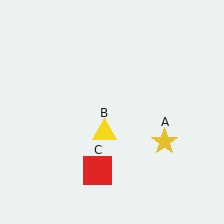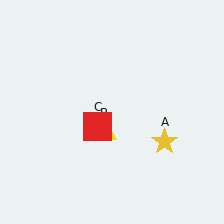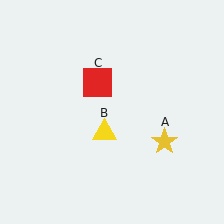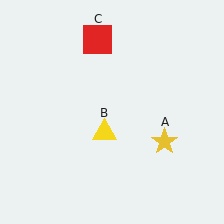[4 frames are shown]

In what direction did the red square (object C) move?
The red square (object C) moved up.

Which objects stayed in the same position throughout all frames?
Yellow star (object A) and yellow triangle (object B) remained stationary.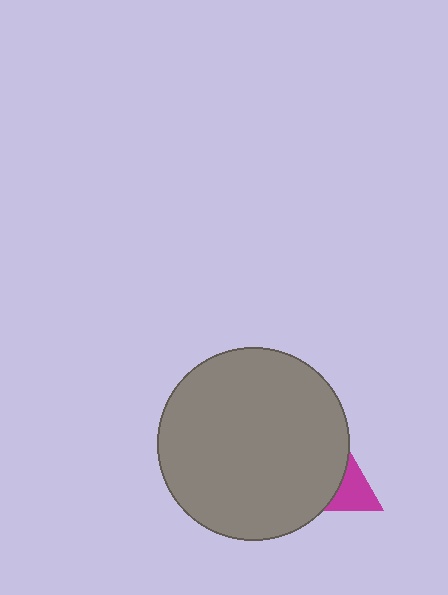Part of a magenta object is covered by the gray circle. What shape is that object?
It is a triangle.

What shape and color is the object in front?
The object in front is a gray circle.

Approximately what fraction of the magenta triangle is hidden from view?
Roughly 62% of the magenta triangle is hidden behind the gray circle.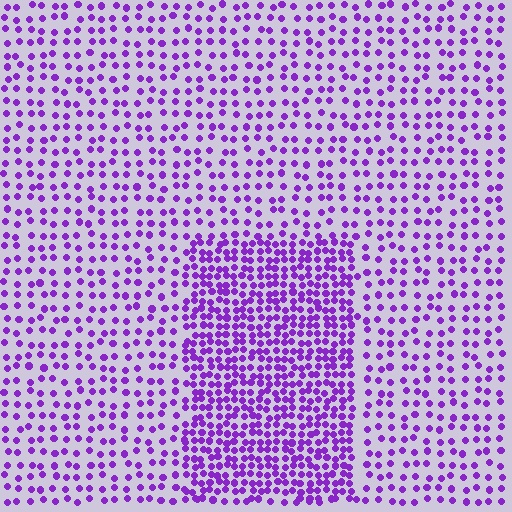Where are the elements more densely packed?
The elements are more densely packed inside the rectangle boundary.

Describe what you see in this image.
The image contains small purple elements arranged at two different densities. A rectangle-shaped region is visible where the elements are more densely packed than the surrounding area.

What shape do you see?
I see a rectangle.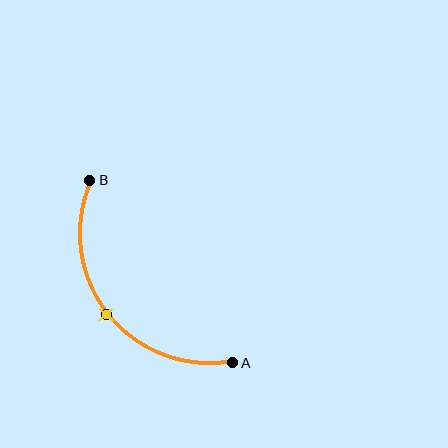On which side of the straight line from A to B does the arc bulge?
The arc bulges below and to the left of the straight line connecting A and B.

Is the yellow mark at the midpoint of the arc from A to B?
Yes. The yellow mark lies on the arc at equal arc-length from both A and B — it is the arc midpoint.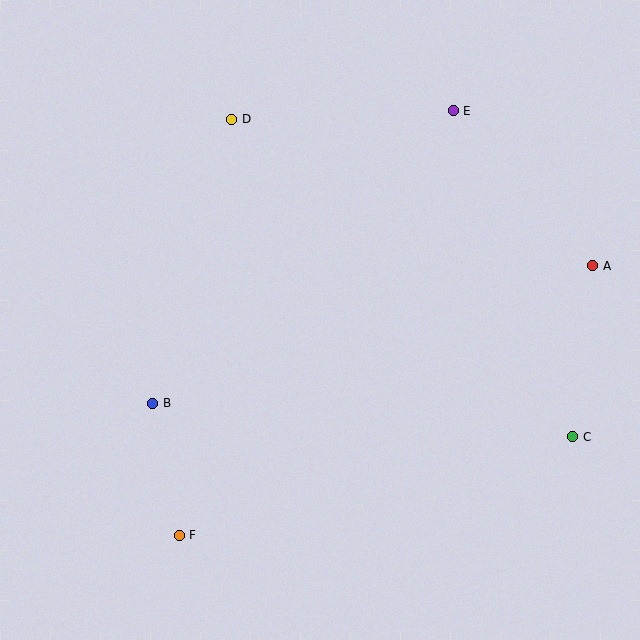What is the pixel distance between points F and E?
The distance between F and E is 505 pixels.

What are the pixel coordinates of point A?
Point A is at (593, 266).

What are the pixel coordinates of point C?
Point C is at (573, 437).